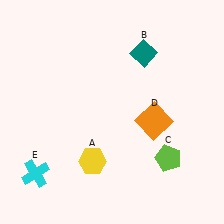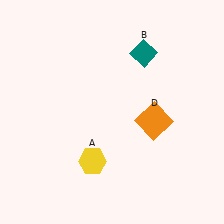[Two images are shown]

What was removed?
The lime pentagon (C), the cyan cross (E) were removed in Image 2.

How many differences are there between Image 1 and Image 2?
There are 2 differences between the two images.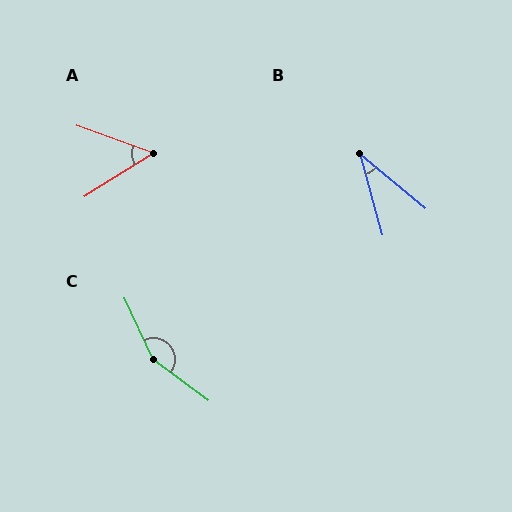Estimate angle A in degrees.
Approximately 52 degrees.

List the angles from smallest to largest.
B (35°), A (52°), C (151°).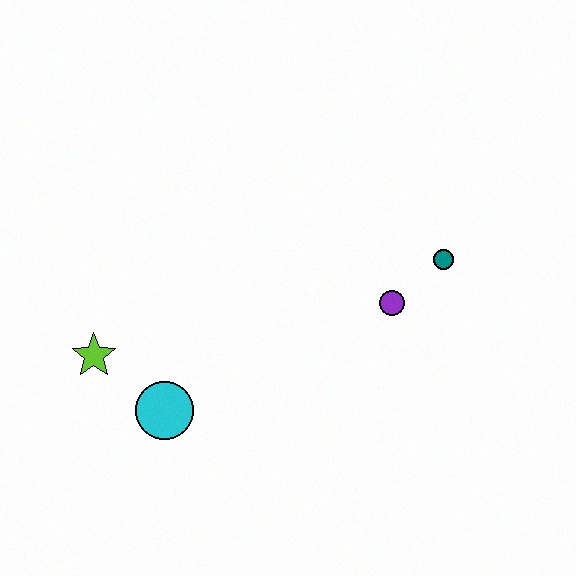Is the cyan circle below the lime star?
Yes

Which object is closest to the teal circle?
The purple circle is closest to the teal circle.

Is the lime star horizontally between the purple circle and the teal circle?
No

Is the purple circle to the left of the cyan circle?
No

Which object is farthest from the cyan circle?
The teal circle is farthest from the cyan circle.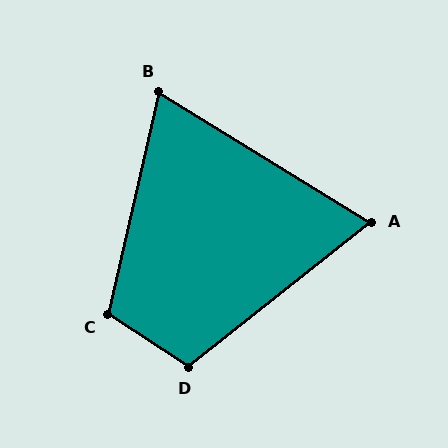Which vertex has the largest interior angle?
C, at approximately 110 degrees.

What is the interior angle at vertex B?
Approximately 71 degrees (acute).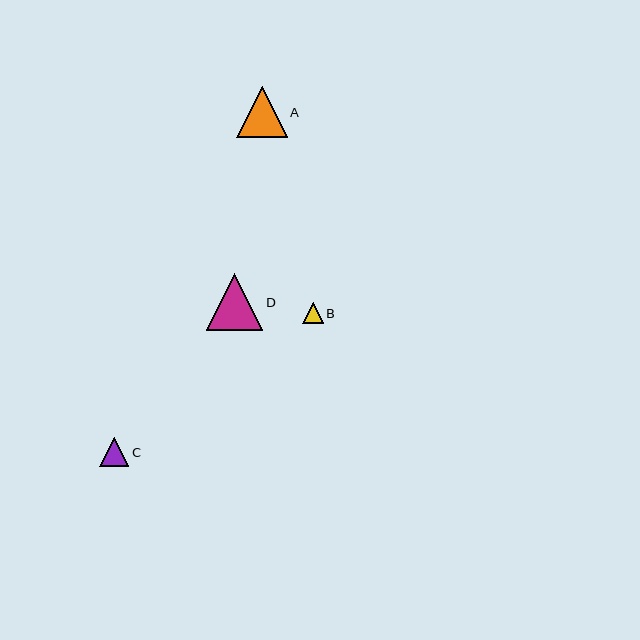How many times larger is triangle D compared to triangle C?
Triangle D is approximately 1.9 times the size of triangle C.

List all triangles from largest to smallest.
From largest to smallest: D, A, C, B.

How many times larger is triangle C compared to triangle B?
Triangle C is approximately 1.4 times the size of triangle B.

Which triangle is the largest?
Triangle D is the largest with a size of approximately 57 pixels.